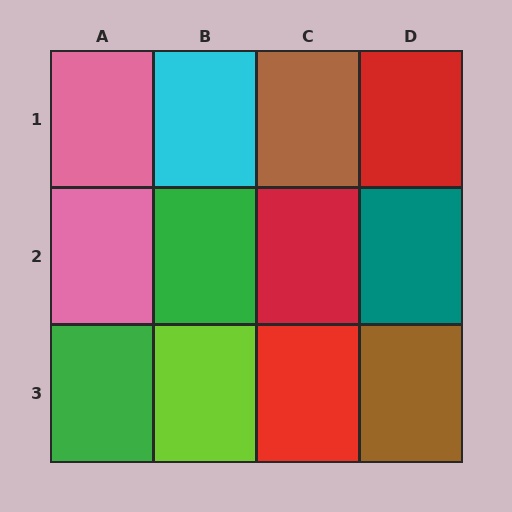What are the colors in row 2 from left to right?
Pink, green, red, teal.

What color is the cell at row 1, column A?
Pink.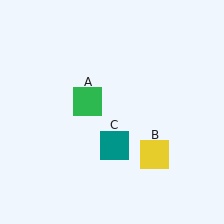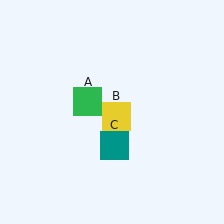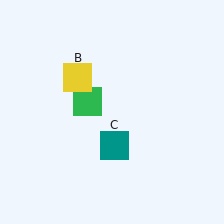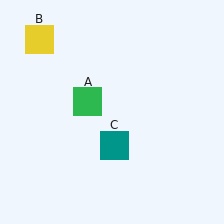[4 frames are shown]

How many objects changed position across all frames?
1 object changed position: yellow square (object B).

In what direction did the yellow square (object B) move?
The yellow square (object B) moved up and to the left.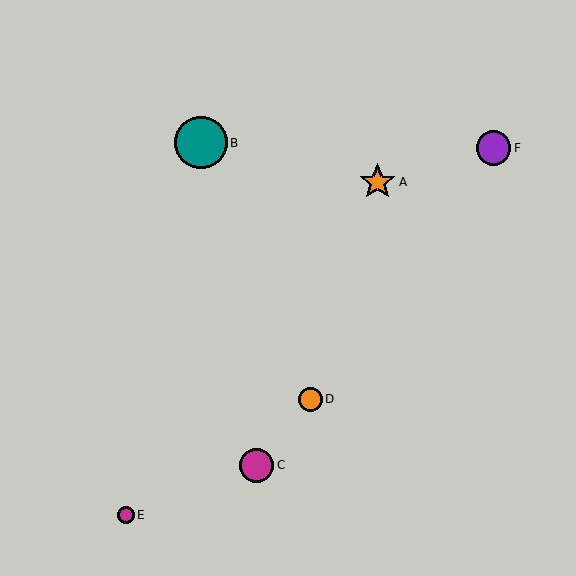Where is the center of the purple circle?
The center of the purple circle is at (493, 148).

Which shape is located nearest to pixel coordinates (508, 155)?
The purple circle (labeled F) at (493, 148) is nearest to that location.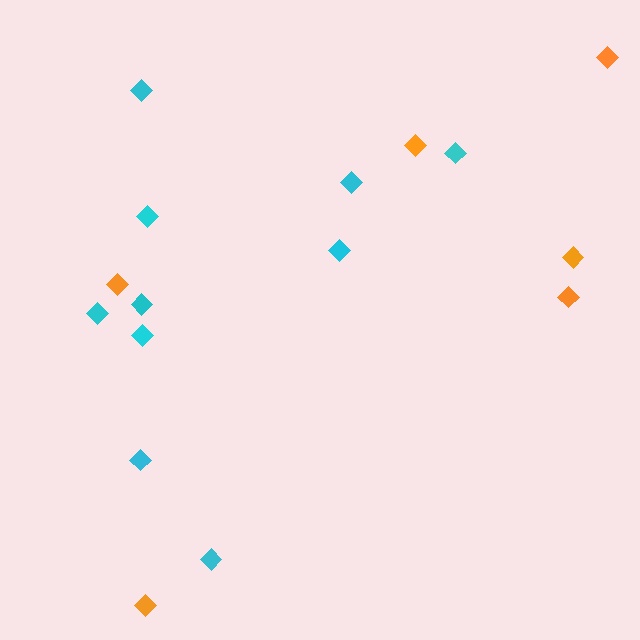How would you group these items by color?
There are 2 groups: one group of orange diamonds (6) and one group of cyan diamonds (10).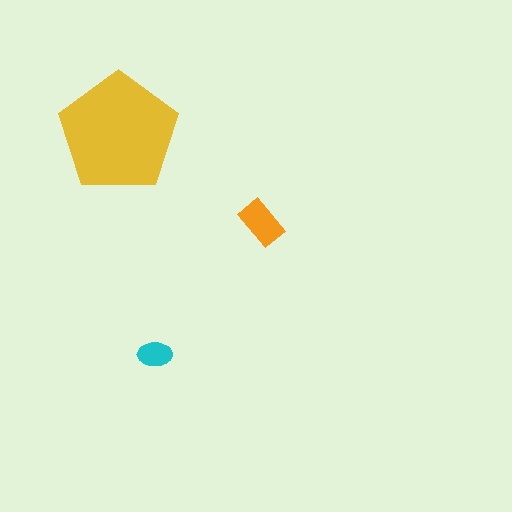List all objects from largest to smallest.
The yellow pentagon, the orange rectangle, the cyan ellipse.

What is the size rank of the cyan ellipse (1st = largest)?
3rd.